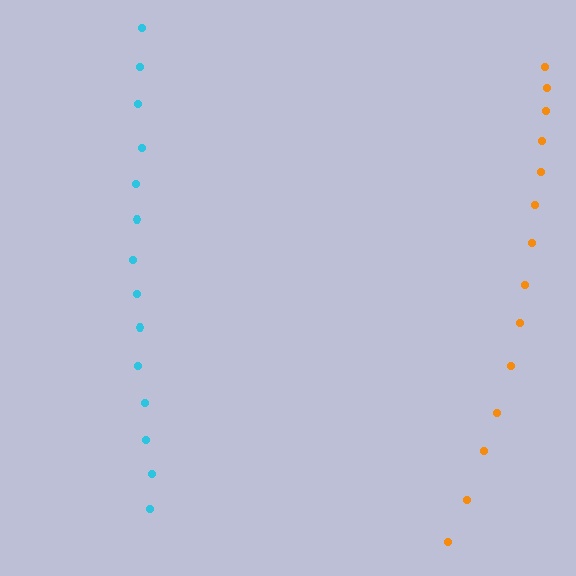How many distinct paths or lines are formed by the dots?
There are 2 distinct paths.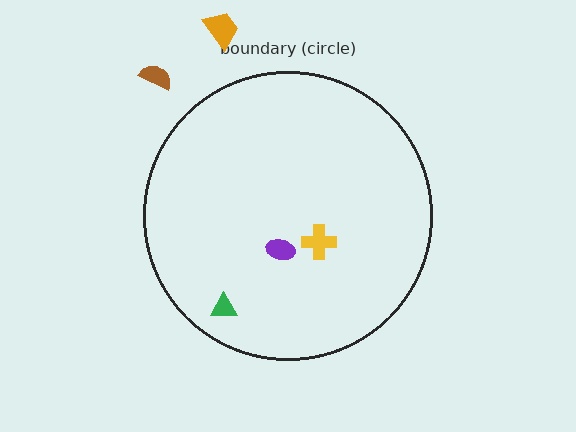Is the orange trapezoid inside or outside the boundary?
Outside.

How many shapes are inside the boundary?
3 inside, 2 outside.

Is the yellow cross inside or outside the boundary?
Inside.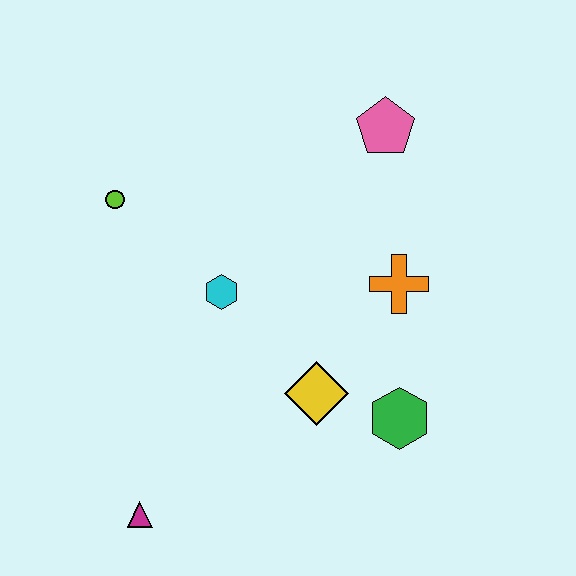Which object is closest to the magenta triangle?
The yellow diamond is closest to the magenta triangle.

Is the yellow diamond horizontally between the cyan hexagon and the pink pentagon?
Yes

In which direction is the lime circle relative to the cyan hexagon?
The lime circle is to the left of the cyan hexagon.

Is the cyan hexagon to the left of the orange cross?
Yes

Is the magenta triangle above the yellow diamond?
No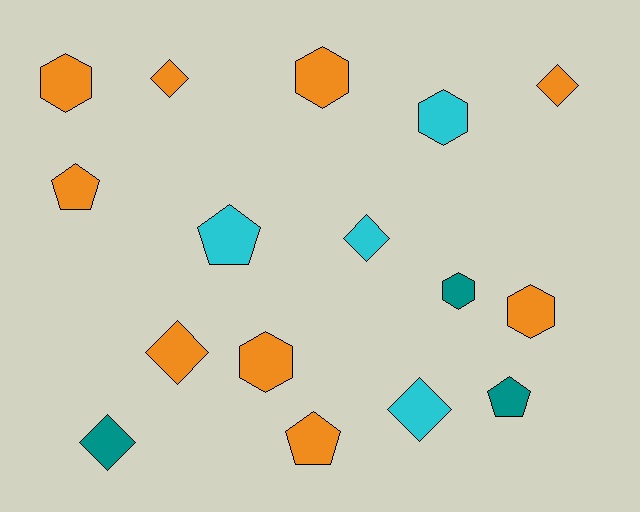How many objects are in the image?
There are 16 objects.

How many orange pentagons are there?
There are 2 orange pentagons.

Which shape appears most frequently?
Hexagon, with 6 objects.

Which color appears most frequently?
Orange, with 9 objects.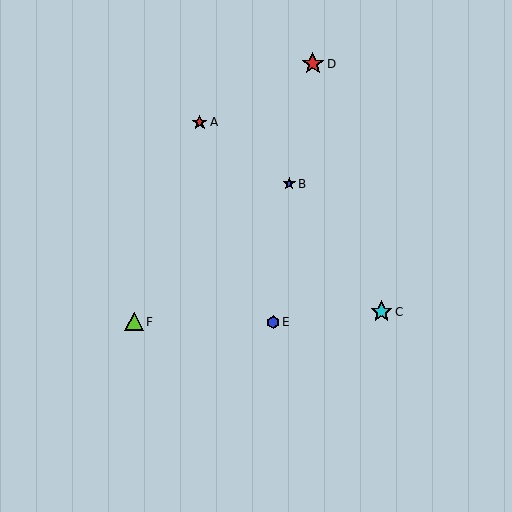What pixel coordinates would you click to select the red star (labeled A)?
Click at (200, 122) to select the red star A.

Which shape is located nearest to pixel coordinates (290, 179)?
The blue star (labeled B) at (289, 184) is nearest to that location.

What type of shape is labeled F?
Shape F is a lime triangle.